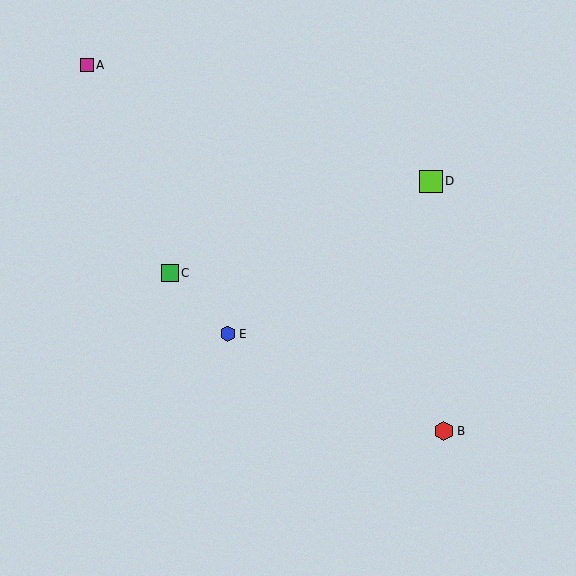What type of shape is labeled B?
Shape B is a red hexagon.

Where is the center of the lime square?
The center of the lime square is at (431, 181).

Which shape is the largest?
The lime square (labeled D) is the largest.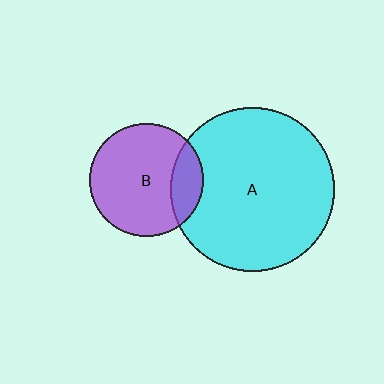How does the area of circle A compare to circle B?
Approximately 2.1 times.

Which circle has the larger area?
Circle A (cyan).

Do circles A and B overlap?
Yes.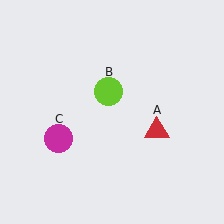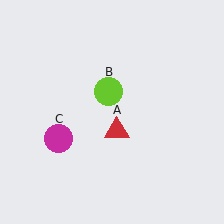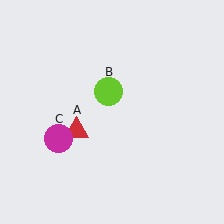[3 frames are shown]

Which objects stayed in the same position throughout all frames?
Lime circle (object B) and magenta circle (object C) remained stationary.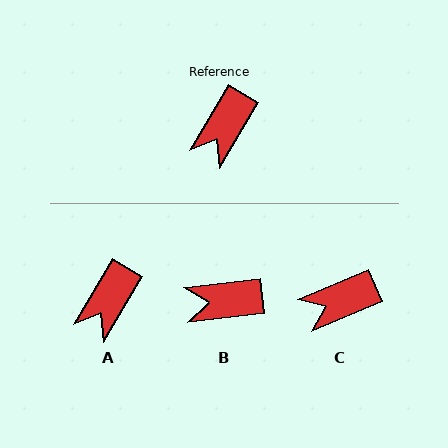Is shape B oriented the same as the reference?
No, it is off by about 53 degrees.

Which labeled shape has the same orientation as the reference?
A.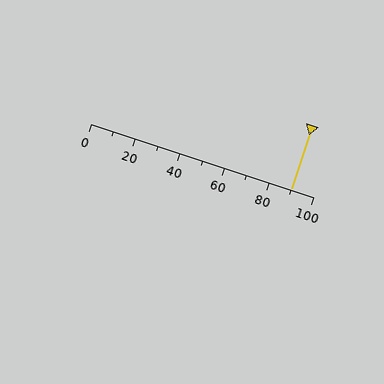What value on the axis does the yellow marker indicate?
The marker indicates approximately 90.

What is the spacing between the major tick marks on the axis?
The major ticks are spaced 20 apart.